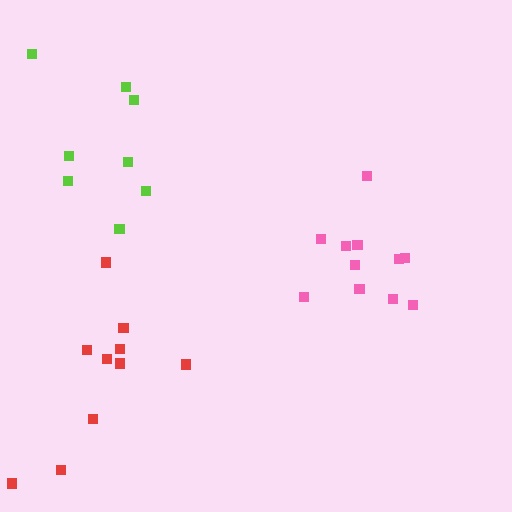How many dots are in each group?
Group 1: 11 dots, Group 2: 8 dots, Group 3: 10 dots (29 total).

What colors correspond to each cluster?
The clusters are colored: pink, lime, red.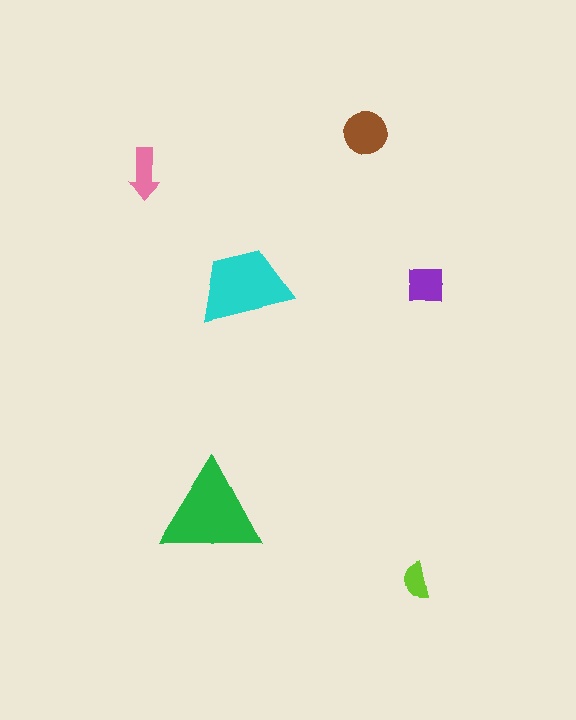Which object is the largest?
The green triangle.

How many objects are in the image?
There are 6 objects in the image.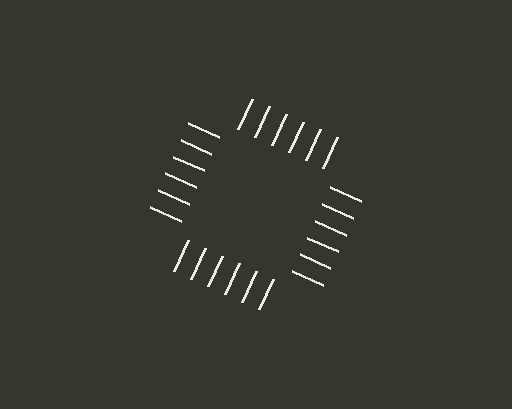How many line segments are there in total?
24 — 6 along each of the 4 edges.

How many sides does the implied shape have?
4 sides — the line-ends trace a square.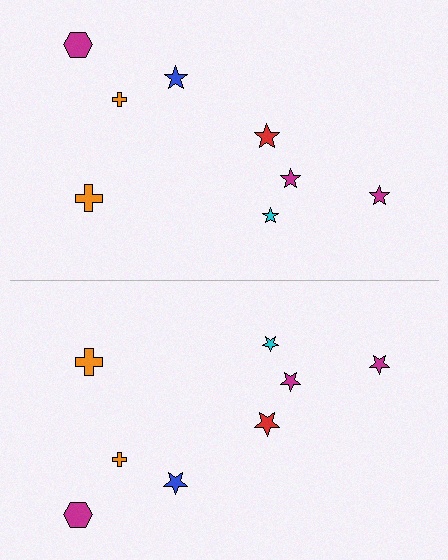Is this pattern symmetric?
Yes, this pattern has bilateral (reflection) symmetry.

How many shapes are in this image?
There are 16 shapes in this image.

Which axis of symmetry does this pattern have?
The pattern has a horizontal axis of symmetry running through the center of the image.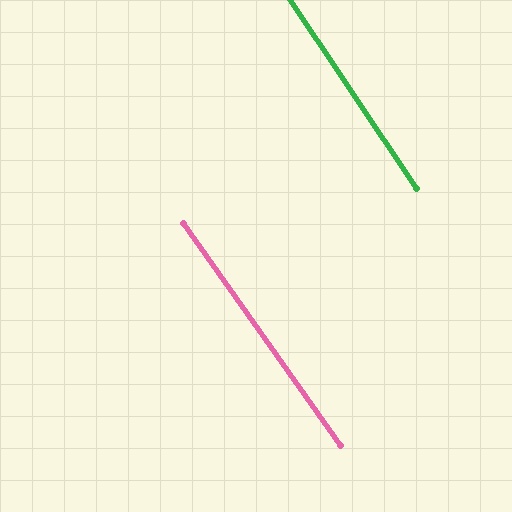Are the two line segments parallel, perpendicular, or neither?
Parallel — their directions differ by only 1.8°.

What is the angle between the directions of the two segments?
Approximately 2 degrees.